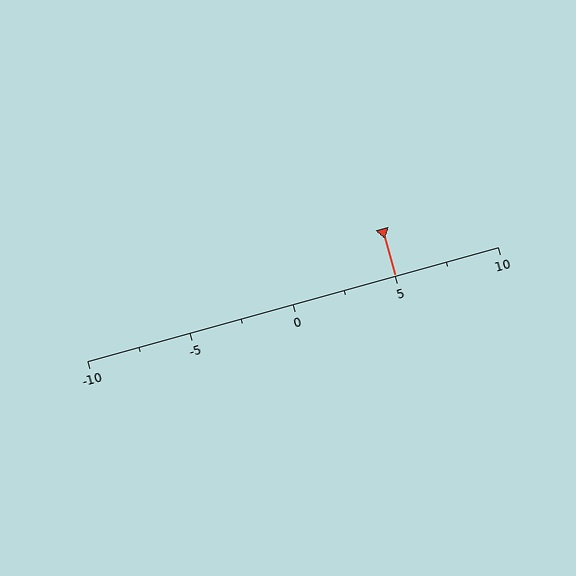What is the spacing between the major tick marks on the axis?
The major ticks are spaced 5 apart.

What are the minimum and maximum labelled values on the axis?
The axis runs from -10 to 10.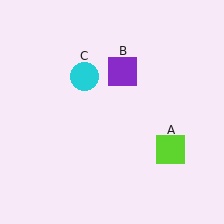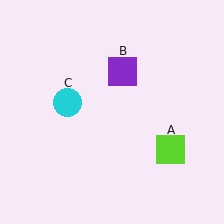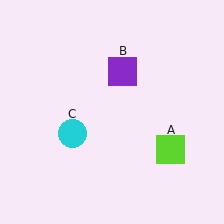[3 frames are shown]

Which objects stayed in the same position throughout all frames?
Lime square (object A) and purple square (object B) remained stationary.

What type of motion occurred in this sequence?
The cyan circle (object C) rotated counterclockwise around the center of the scene.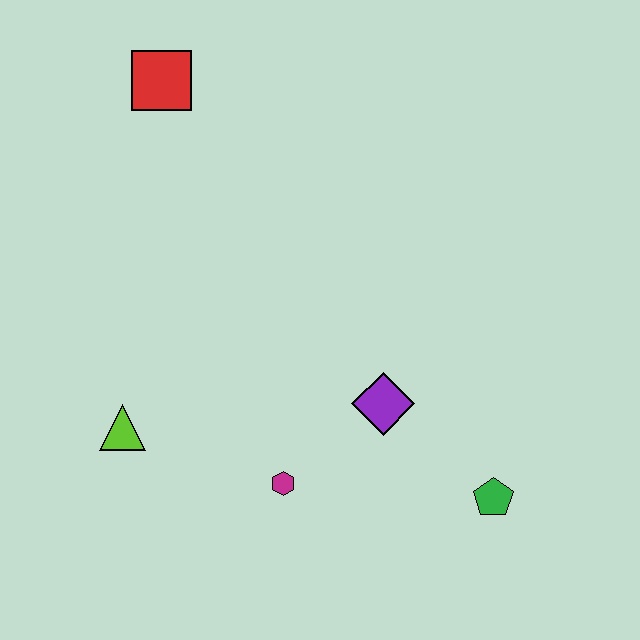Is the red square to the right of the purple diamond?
No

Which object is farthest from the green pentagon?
The red square is farthest from the green pentagon.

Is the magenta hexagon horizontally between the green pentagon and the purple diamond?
No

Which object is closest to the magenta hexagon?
The purple diamond is closest to the magenta hexagon.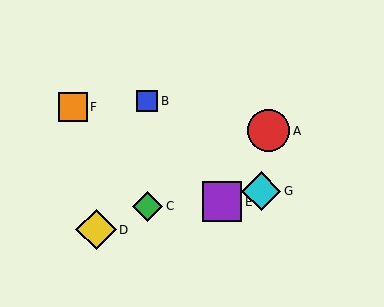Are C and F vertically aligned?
No, C is at x≈147 and F is at x≈73.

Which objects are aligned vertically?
Objects B, C are aligned vertically.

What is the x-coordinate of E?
Object E is at x≈222.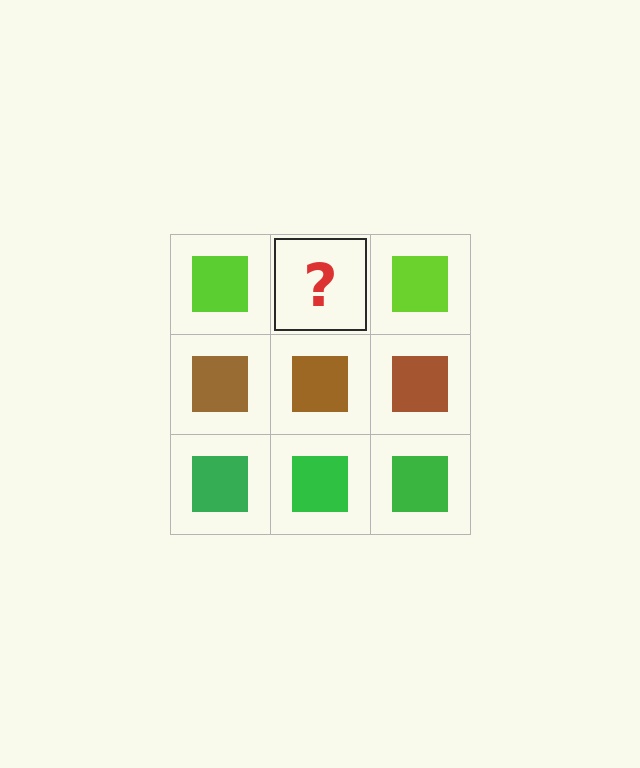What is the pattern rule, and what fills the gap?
The rule is that each row has a consistent color. The gap should be filled with a lime square.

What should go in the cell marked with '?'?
The missing cell should contain a lime square.